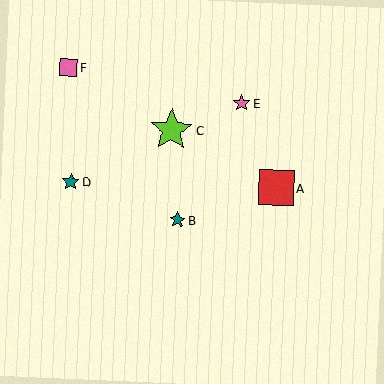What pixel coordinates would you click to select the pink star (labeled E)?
Click at (242, 103) to select the pink star E.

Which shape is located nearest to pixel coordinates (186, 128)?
The lime star (labeled C) at (172, 130) is nearest to that location.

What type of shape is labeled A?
Shape A is a red square.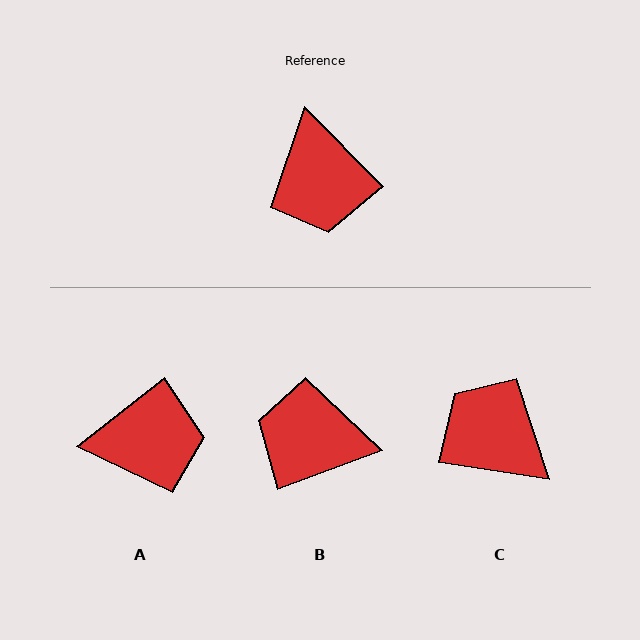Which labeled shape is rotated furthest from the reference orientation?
C, about 143 degrees away.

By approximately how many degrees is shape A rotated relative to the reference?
Approximately 83 degrees counter-clockwise.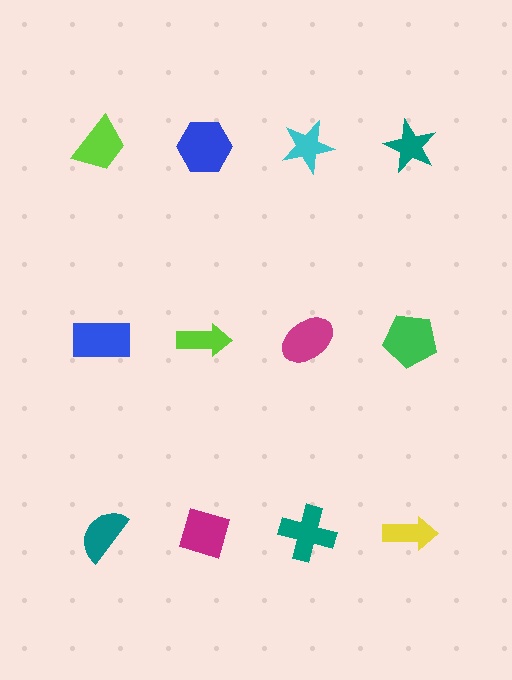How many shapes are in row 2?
4 shapes.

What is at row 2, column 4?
A green pentagon.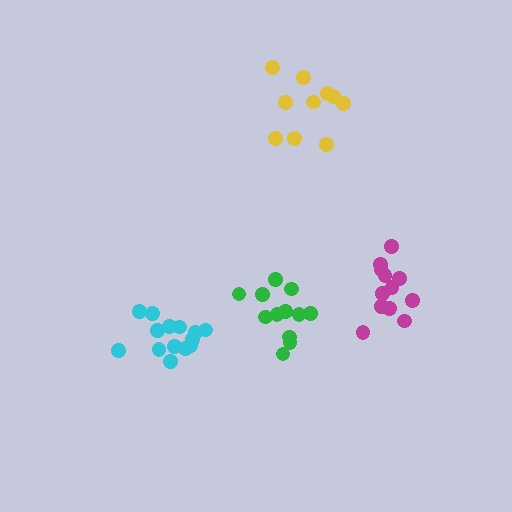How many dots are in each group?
Group 1: 12 dots, Group 2: 14 dots, Group 3: 10 dots, Group 4: 12 dots (48 total).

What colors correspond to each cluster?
The clusters are colored: magenta, cyan, yellow, green.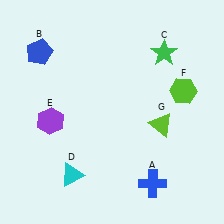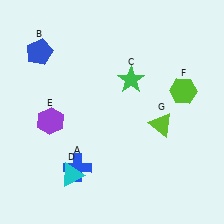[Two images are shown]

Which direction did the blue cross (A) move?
The blue cross (A) moved left.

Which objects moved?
The objects that moved are: the blue cross (A), the green star (C).